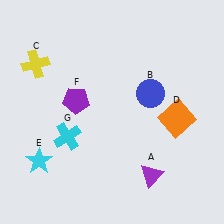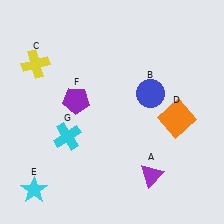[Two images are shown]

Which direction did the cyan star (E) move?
The cyan star (E) moved down.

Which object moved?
The cyan star (E) moved down.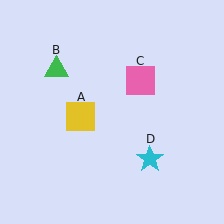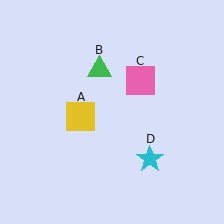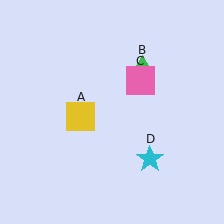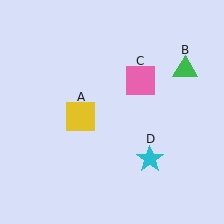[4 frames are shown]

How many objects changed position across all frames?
1 object changed position: green triangle (object B).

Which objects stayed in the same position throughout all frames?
Yellow square (object A) and pink square (object C) and cyan star (object D) remained stationary.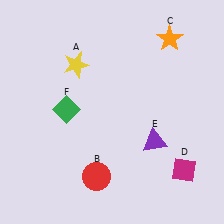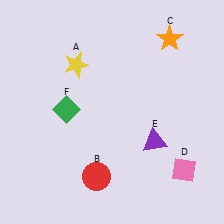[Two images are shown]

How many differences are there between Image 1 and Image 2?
There is 1 difference between the two images.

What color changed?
The diamond (D) changed from magenta in Image 1 to pink in Image 2.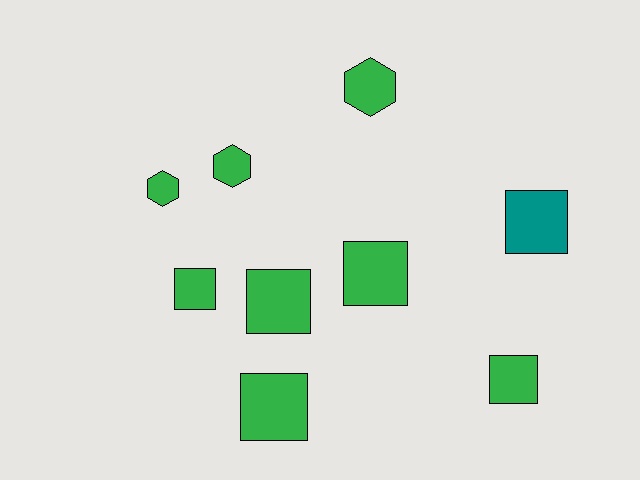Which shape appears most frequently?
Square, with 6 objects.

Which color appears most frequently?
Green, with 8 objects.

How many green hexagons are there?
There are 3 green hexagons.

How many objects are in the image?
There are 9 objects.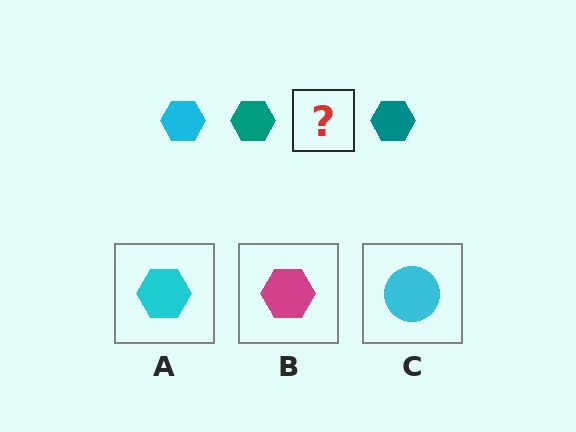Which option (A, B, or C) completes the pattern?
A.